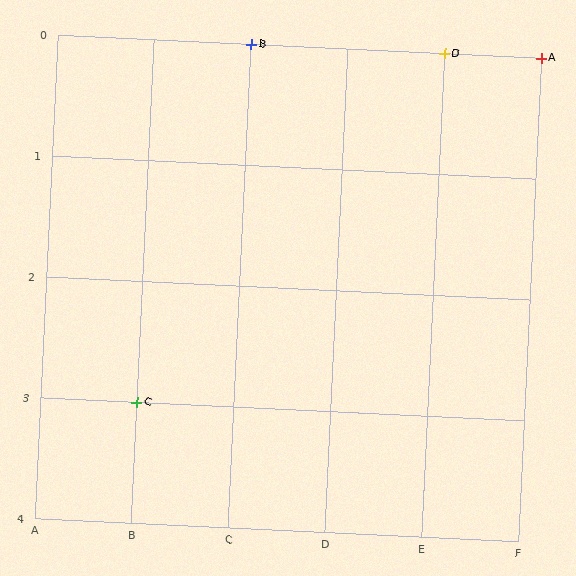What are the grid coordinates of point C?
Point C is at grid coordinates (B, 3).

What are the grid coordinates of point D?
Point D is at grid coordinates (E, 0).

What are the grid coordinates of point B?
Point B is at grid coordinates (C, 0).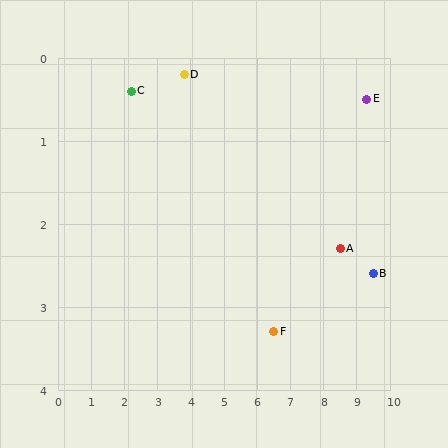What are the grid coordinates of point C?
Point C is at approximately (2.2, 0.4).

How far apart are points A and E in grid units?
Points A and E are about 2.0 grid units apart.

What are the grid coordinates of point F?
Point F is at approximately (6.5, 3.3).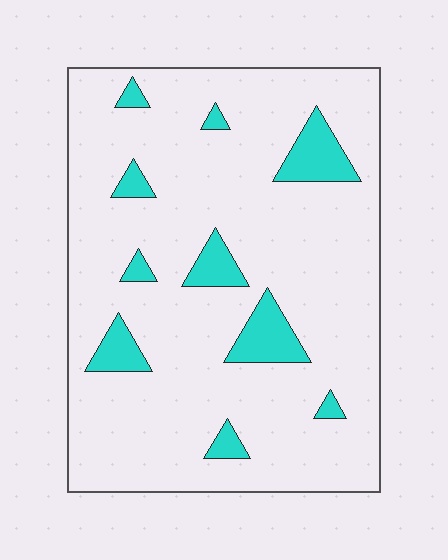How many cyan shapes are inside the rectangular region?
10.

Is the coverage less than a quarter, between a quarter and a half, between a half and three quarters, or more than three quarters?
Less than a quarter.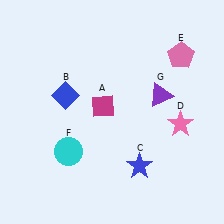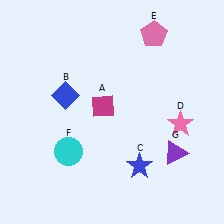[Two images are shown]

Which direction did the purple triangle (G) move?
The purple triangle (G) moved down.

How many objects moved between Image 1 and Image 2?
2 objects moved between the two images.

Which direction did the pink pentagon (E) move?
The pink pentagon (E) moved left.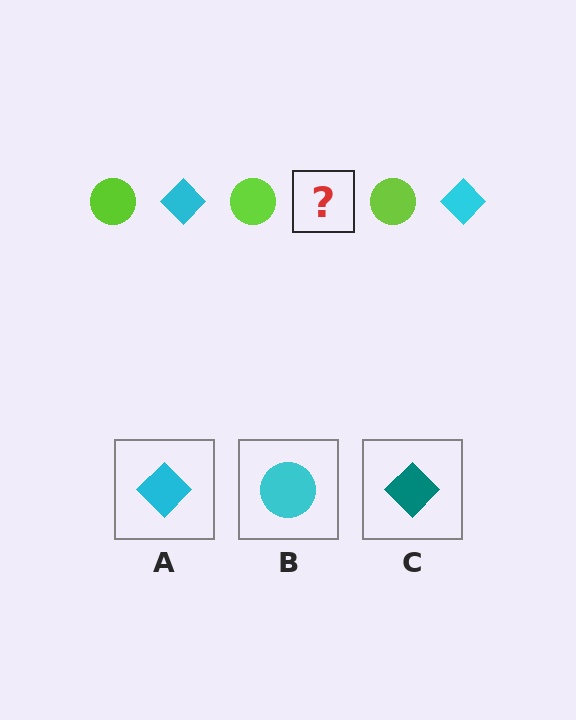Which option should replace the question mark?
Option A.